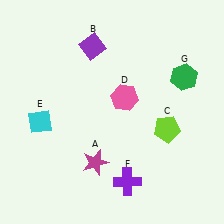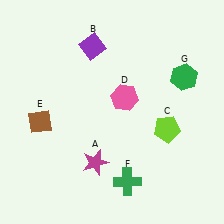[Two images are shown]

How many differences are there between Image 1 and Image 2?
There are 2 differences between the two images.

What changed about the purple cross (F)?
In Image 1, F is purple. In Image 2, it changed to green.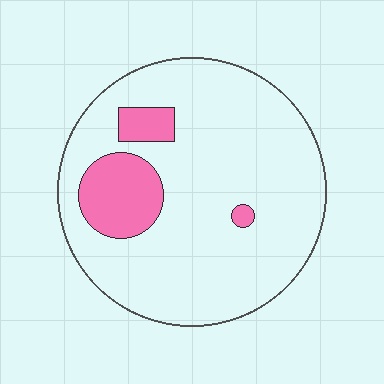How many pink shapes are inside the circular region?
3.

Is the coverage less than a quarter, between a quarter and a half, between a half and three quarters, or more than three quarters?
Less than a quarter.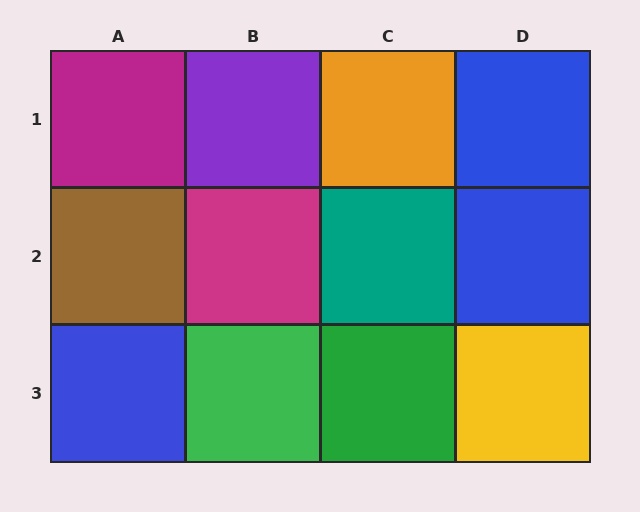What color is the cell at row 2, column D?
Blue.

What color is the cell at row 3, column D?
Yellow.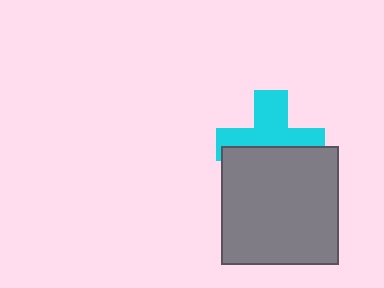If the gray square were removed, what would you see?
You would see the complete cyan cross.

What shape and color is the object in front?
The object in front is a gray square.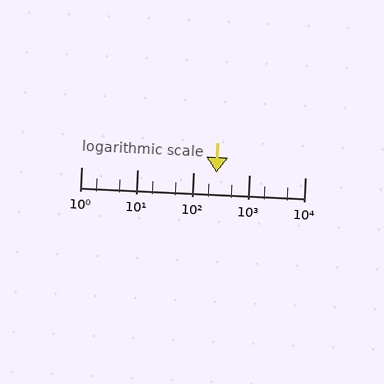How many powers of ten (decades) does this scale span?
The scale spans 4 decades, from 1 to 10000.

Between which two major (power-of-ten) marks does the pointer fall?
The pointer is between 100 and 1000.